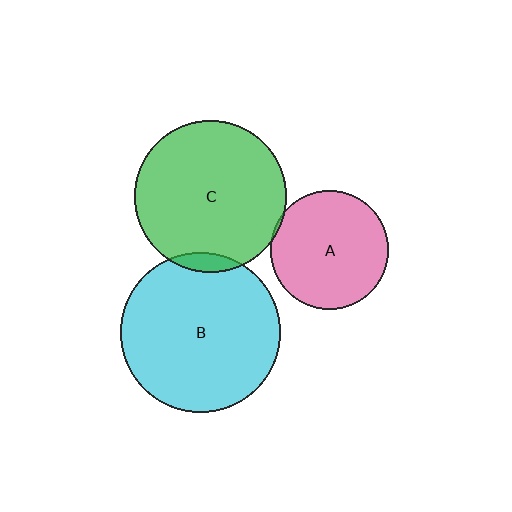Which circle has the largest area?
Circle B (cyan).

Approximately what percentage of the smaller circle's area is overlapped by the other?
Approximately 5%.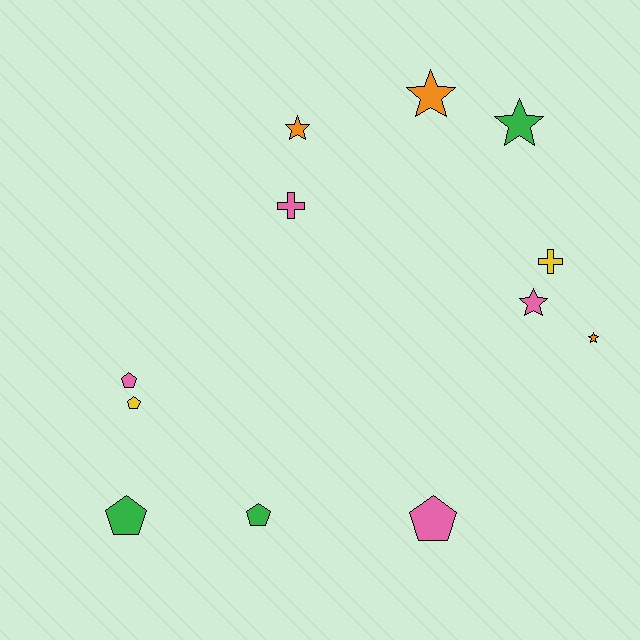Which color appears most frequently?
Pink, with 4 objects.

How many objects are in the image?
There are 12 objects.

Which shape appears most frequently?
Pentagon, with 5 objects.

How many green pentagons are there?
There are 2 green pentagons.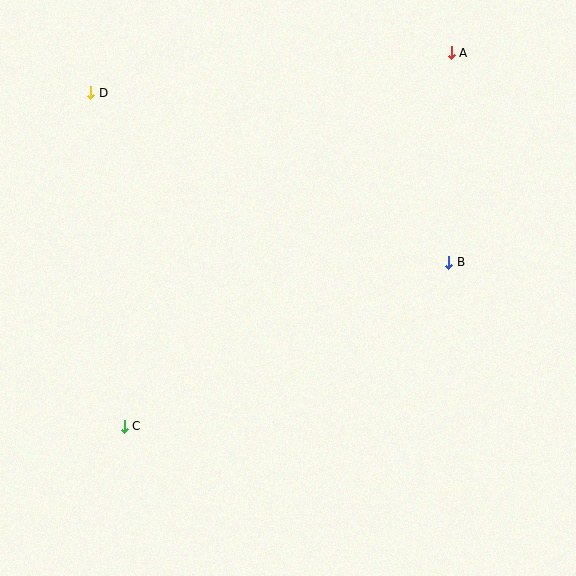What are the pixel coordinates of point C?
Point C is at (124, 426).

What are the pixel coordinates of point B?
Point B is at (449, 262).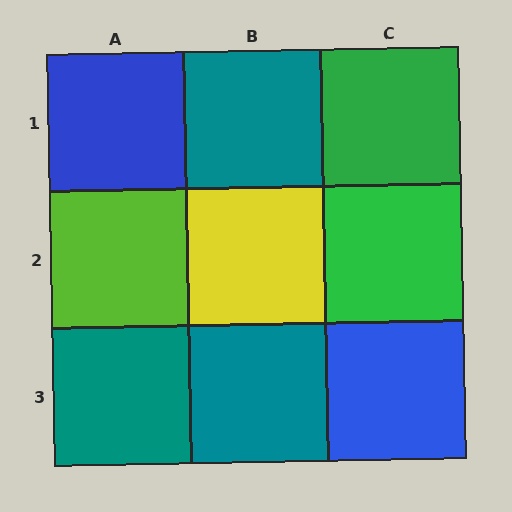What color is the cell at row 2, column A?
Lime.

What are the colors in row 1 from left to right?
Blue, teal, green.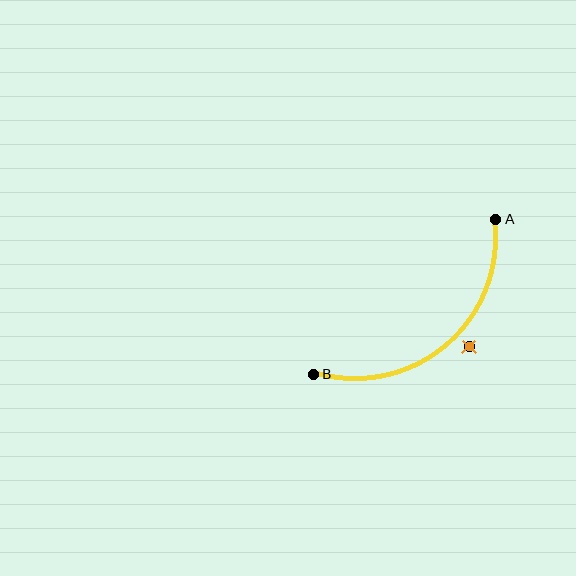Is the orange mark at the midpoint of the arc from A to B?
No — the orange mark does not lie on the arc at all. It sits slightly outside the curve.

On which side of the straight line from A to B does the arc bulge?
The arc bulges below and to the right of the straight line connecting A and B.